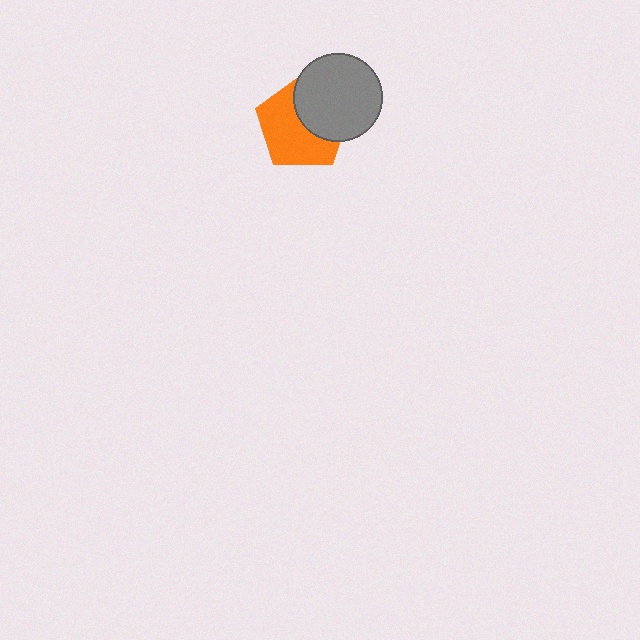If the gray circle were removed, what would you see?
You would see the complete orange pentagon.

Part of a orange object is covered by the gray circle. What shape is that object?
It is a pentagon.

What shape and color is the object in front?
The object in front is a gray circle.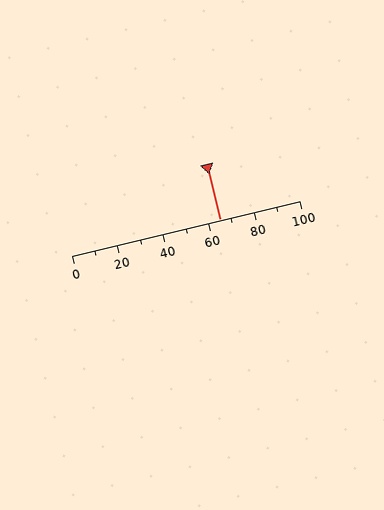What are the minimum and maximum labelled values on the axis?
The axis runs from 0 to 100.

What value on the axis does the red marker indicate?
The marker indicates approximately 65.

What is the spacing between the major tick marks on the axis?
The major ticks are spaced 20 apart.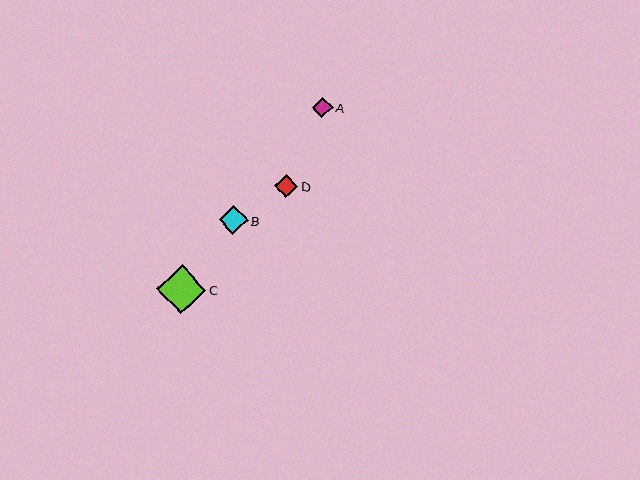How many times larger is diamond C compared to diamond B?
Diamond C is approximately 1.7 times the size of diamond B.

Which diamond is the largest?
Diamond C is the largest with a size of approximately 49 pixels.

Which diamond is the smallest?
Diamond A is the smallest with a size of approximately 20 pixels.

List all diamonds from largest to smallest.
From largest to smallest: C, B, D, A.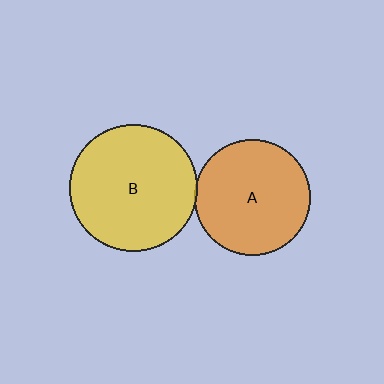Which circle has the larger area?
Circle B (yellow).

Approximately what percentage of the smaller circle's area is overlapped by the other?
Approximately 5%.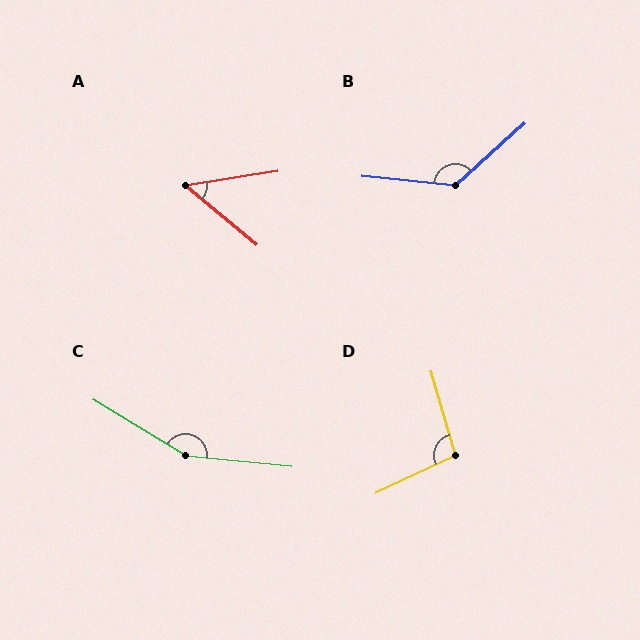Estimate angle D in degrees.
Approximately 99 degrees.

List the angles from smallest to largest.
A (49°), D (99°), B (132°), C (154°).